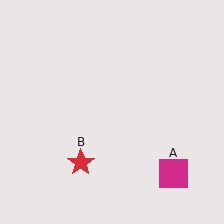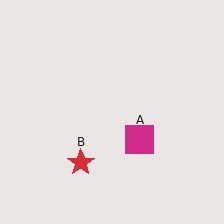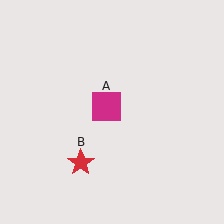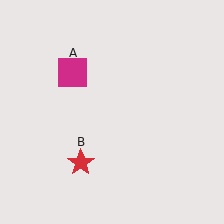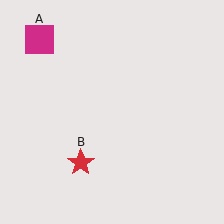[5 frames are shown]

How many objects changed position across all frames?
1 object changed position: magenta square (object A).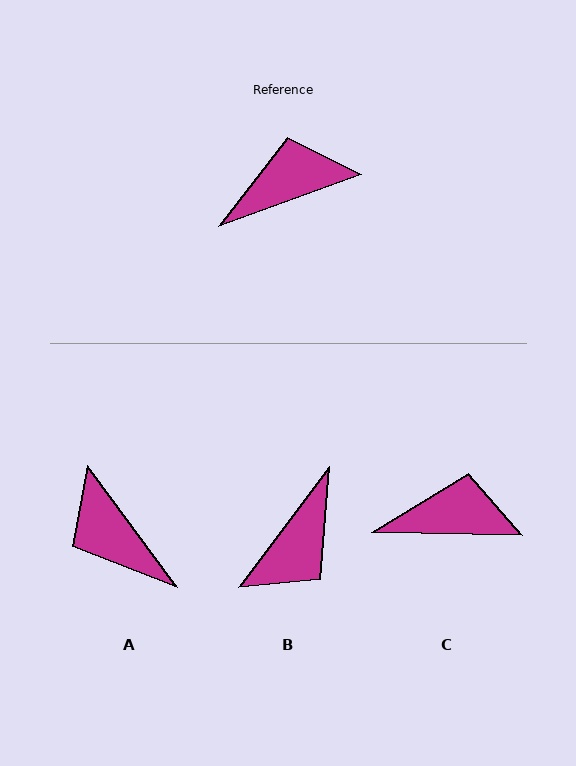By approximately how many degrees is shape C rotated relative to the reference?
Approximately 21 degrees clockwise.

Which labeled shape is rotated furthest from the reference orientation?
B, about 147 degrees away.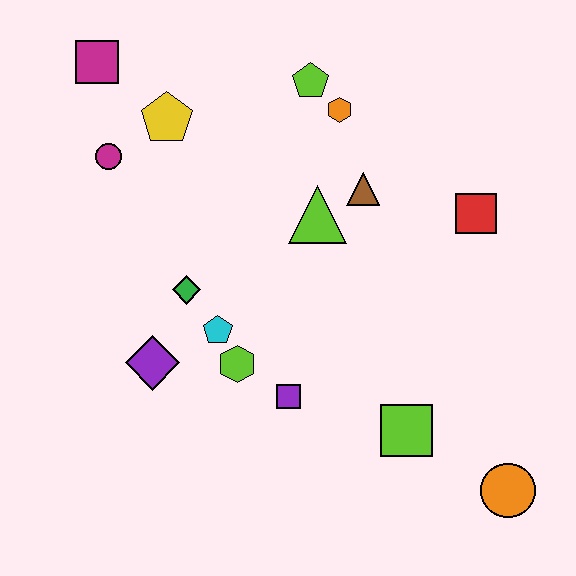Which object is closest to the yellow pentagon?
The magenta circle is closest to the yellow pentagon.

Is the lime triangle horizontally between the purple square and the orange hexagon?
Yes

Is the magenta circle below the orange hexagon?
Yes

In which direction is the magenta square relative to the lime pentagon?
The magenta square is to the left of the lime pentagon.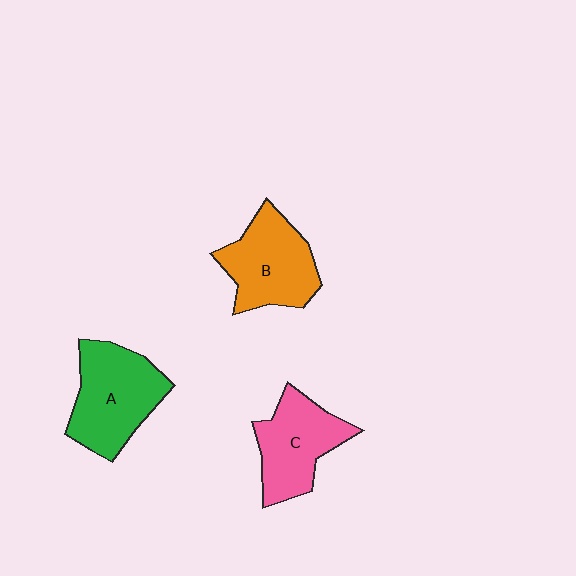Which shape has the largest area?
Shape A (green).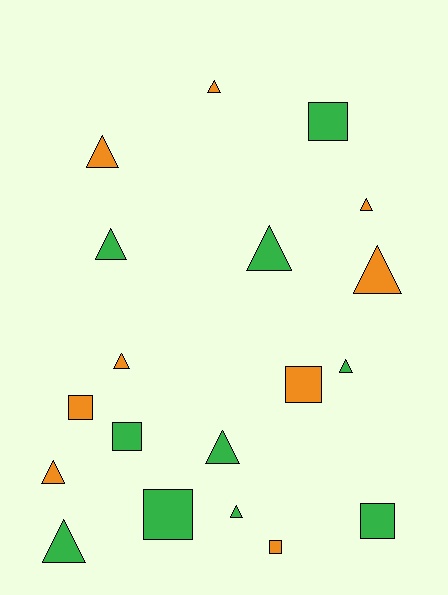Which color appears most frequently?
Green, with 10 objects.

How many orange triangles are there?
There are 6 orange triangles.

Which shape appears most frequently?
Triangle, with 12 objects.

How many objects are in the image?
There are 19 objects.